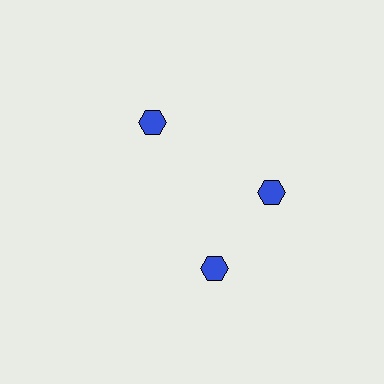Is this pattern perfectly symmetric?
No. The 3 blue hexagons are arranged in a ring, but one element near the 7 o'clock position is rotated out of alignment along the ring, breaking the 3-fold rotational symmetry.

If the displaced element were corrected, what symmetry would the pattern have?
It would have 3-fold rotational symmetry — the pattern would map onto itself every 120 degrees.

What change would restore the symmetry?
The symmetry would be restored by rotating it back into even spacing with its neighbors so that all 3 hexagons sit at equal angles and equal distance from the center.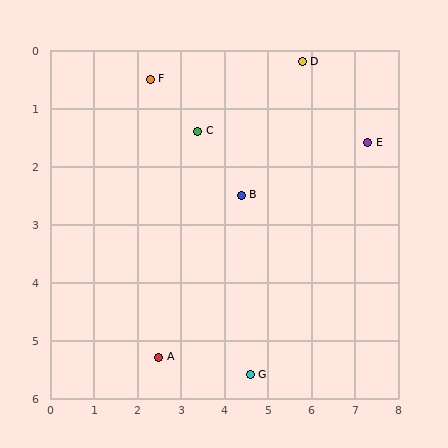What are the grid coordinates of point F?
Point F is at approximately (2.3, 0.5).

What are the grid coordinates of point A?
Point A is at approximately (2.5, 5.3).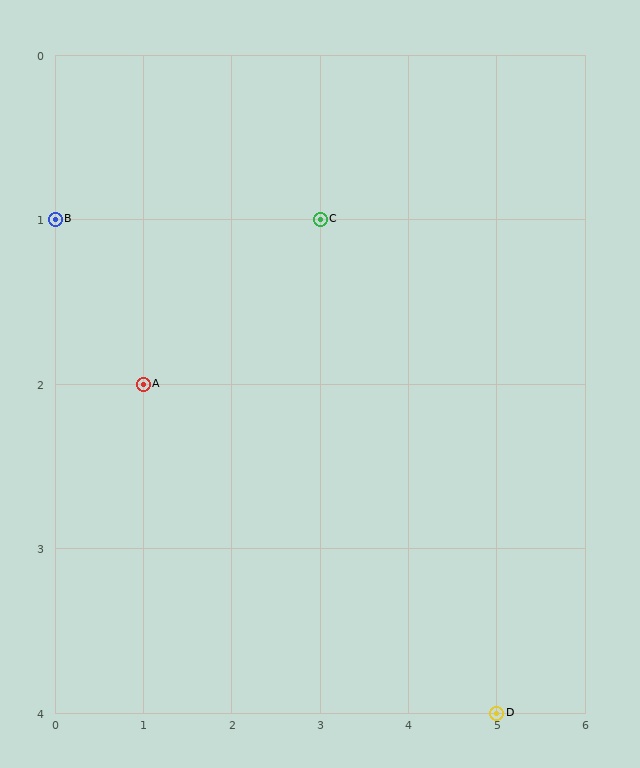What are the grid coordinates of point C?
Point C is at grid coordinates (3, 1).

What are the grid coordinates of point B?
Point B is at grid coordinates (0, 1).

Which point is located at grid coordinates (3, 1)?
Point C is at (3, 1).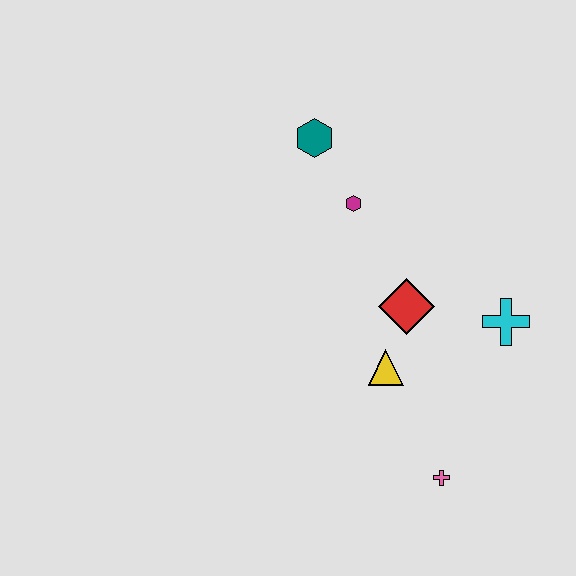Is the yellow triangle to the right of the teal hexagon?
Yes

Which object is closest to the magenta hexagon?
The teal hexagon is closest to the magenta hexagon.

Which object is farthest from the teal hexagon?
The pink cross is farthest from the teal hexagon.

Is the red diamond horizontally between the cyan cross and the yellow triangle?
Yes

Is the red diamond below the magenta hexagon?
Yes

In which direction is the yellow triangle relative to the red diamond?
The yellow triangle is below the red diamond.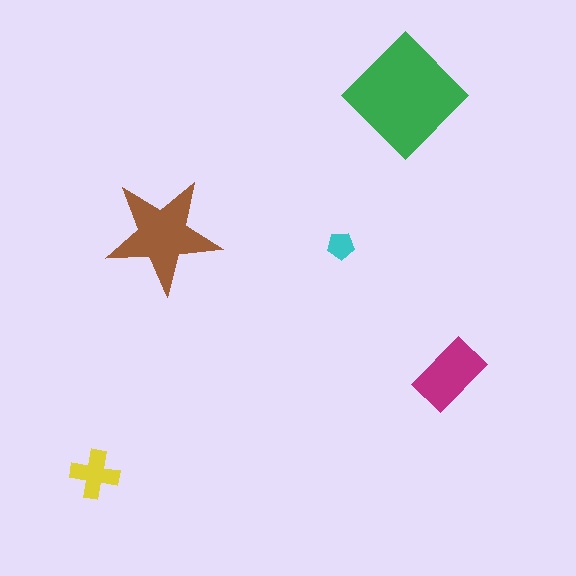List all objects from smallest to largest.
The cyan pentagon, the yellow cross, the magenta rectangle, the brown star, the green diamond.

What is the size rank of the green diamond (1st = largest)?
1st.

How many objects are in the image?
There are 5 objects in the image.